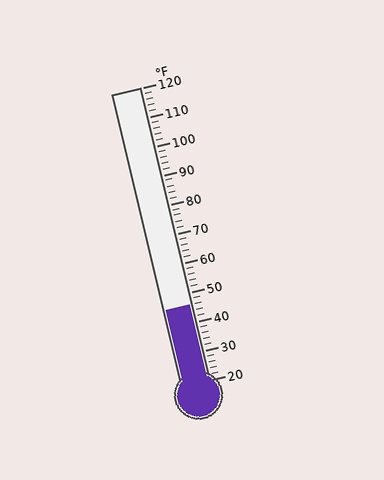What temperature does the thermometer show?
The thermometer shows approximately 46°F.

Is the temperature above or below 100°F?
The temperature is below 100°F.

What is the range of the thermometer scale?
The thermometer scale ranges from 20°F to 120°F.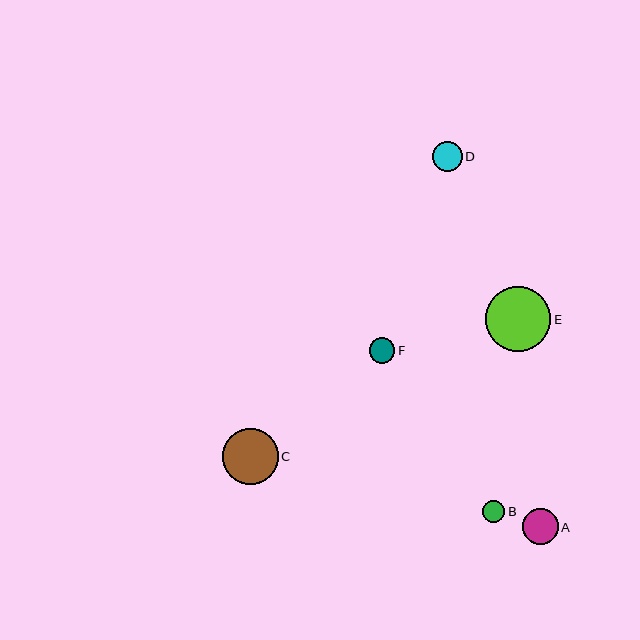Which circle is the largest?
Circle E is the largest with a size of approximately 65 pixels.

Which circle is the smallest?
Circle B is the smallest with a size of approximately 22 pixels.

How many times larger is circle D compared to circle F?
Circle D is approximately 1.2 times the size of circle F.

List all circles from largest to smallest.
From largest to smallest: E, C, A, D, F, B.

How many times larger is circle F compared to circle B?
Circle F is approximately 1.1 times the size of circle B.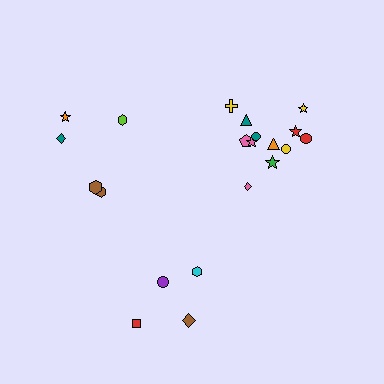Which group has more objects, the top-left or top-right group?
The top-right group.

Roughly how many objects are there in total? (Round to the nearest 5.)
Roughly 20 objects in total.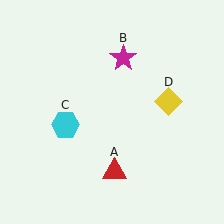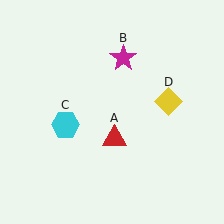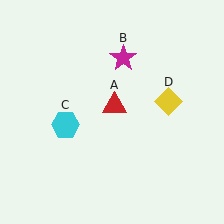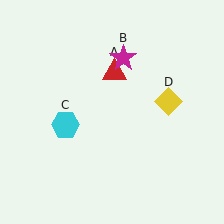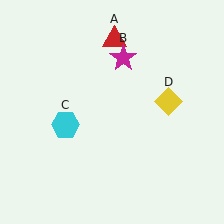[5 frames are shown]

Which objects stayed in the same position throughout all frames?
Magenta star (object B) and cyan hexagon (object C) and yellow diamond (object D) remained stationary.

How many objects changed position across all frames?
1 object changed position: red triangle (object A).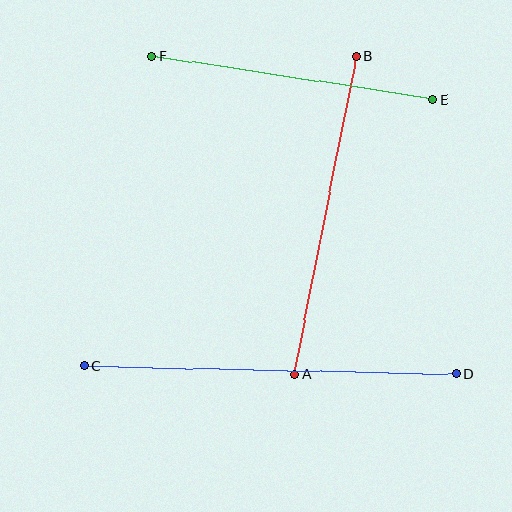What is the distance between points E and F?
The distance is approximately 283 pixels.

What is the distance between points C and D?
The distance is approximately 372 pixels.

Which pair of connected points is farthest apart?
Points C and D are farthest apart.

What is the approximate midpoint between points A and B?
The midpoint is at approximately (326, 215) pixels.